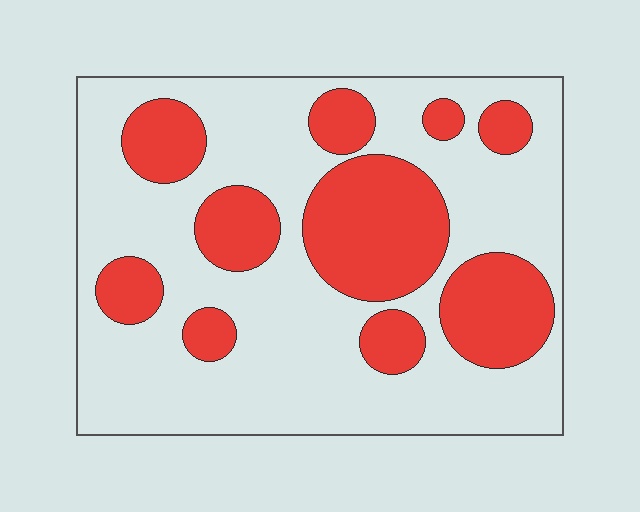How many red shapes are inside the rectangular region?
10.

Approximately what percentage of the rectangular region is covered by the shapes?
Approximately 30%.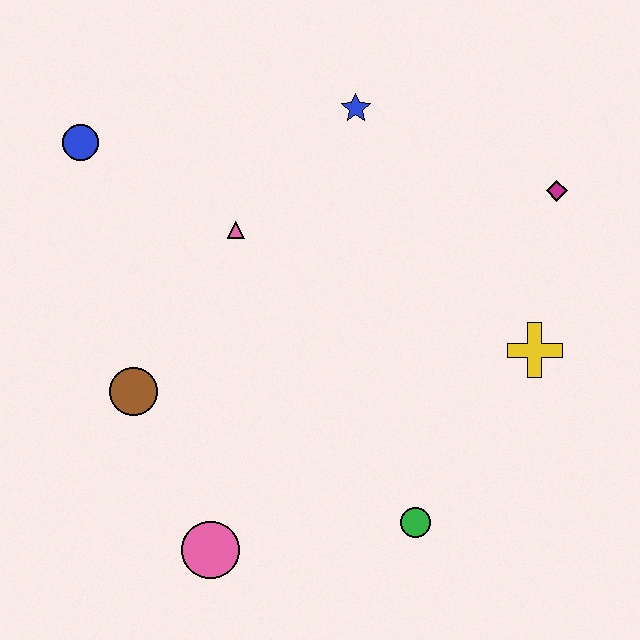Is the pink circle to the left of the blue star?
Yes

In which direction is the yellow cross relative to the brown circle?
The yellow cross is to the right of the brown circle.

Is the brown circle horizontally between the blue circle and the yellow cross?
Yes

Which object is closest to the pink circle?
The brown circle is closest to the pink circle.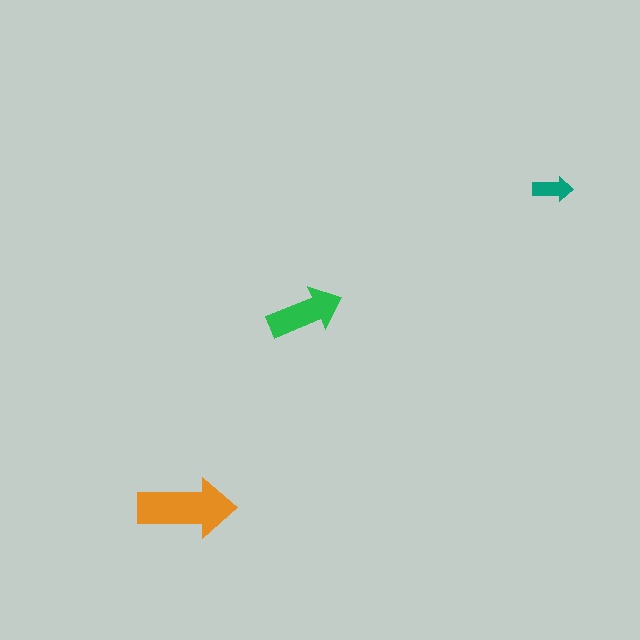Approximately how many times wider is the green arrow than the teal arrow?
About 2 times wider.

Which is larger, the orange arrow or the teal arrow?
The orange one.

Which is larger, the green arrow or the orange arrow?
The orange one.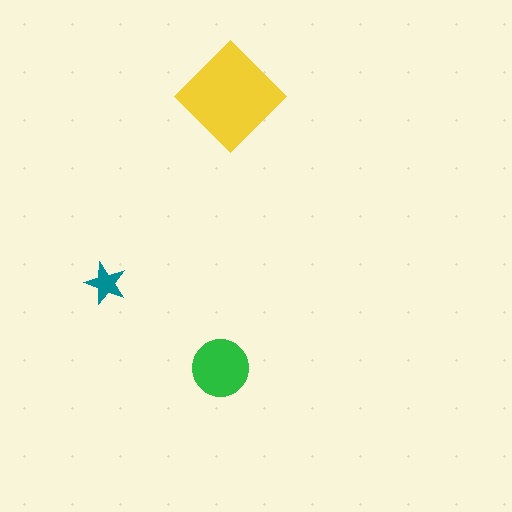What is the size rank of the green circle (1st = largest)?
2nd.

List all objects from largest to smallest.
The yellow diamond, the green circle, the teal star.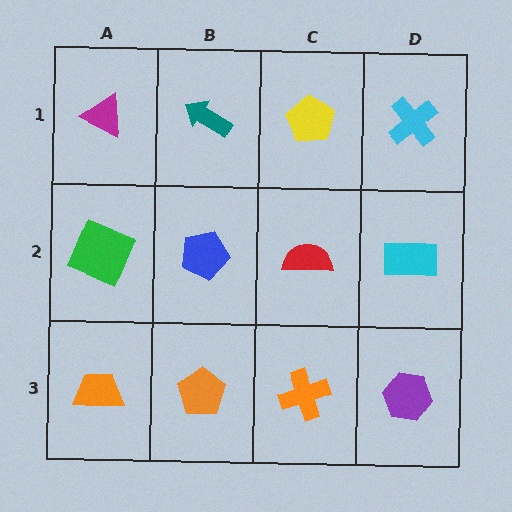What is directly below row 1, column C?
A red semicircle.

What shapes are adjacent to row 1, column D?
A cyan rectangle (row 2, column D), a yellow pentagon (row 1, column C).